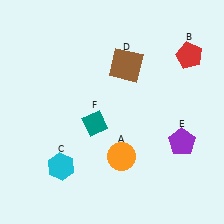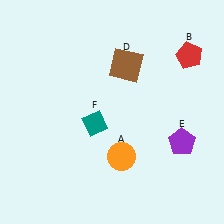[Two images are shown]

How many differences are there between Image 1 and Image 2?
There is 1 difference between the two images.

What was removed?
The cyan hexagon (C) was removed in Image 2.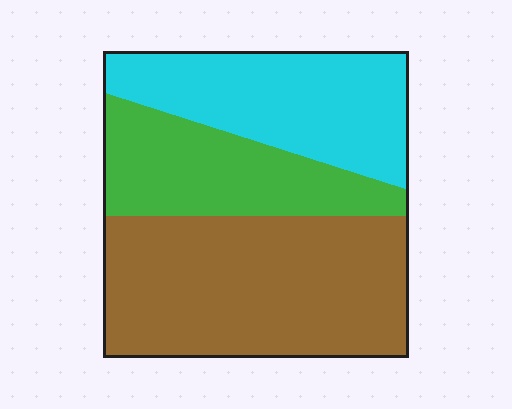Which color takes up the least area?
Green, at roughly 25%.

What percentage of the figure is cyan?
Cyan takes up about one third (1/3) of the figure.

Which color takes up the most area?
Brown, at roughly 45%.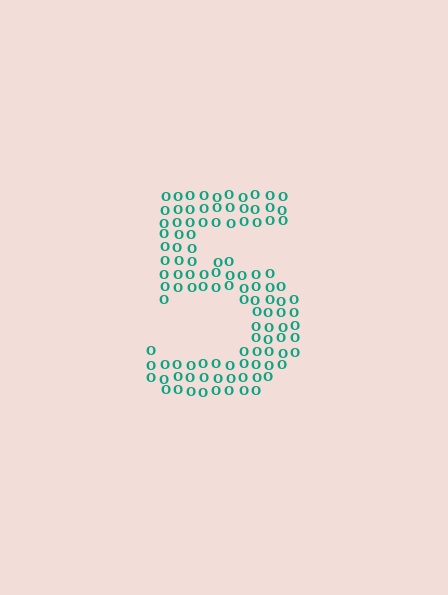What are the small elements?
The small elements are letter O's.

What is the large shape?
The large shape is the digit 5.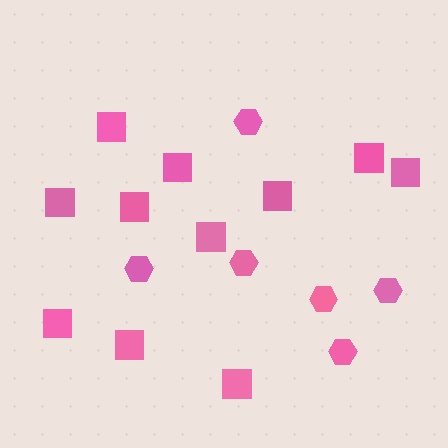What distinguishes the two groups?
There are 2 groups: one group of squares (11) and one group of hexagons (6).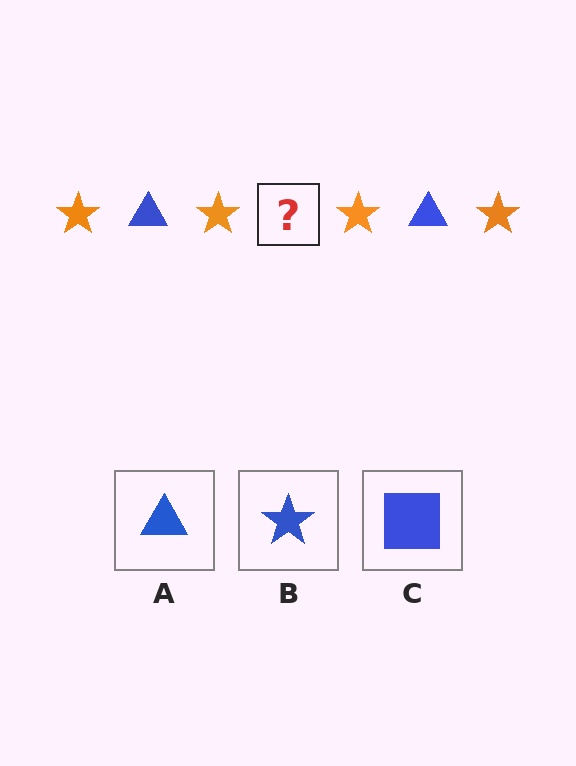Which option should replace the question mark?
Option A.